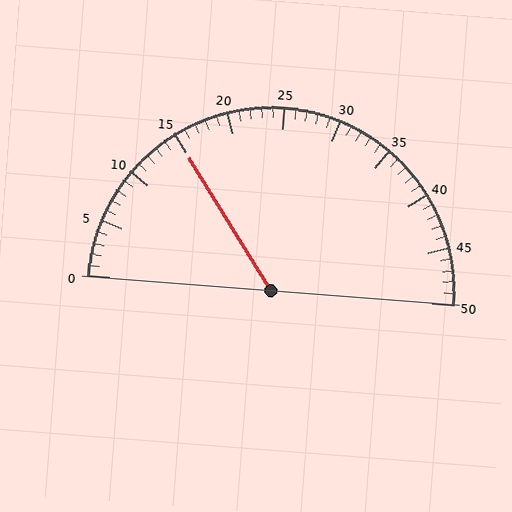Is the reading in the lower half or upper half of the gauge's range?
The reading is in the lower half of the range (0 to 50).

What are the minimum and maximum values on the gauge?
The gauge ranges from 0 to 50.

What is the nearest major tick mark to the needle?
The nearest major tick mark is 15.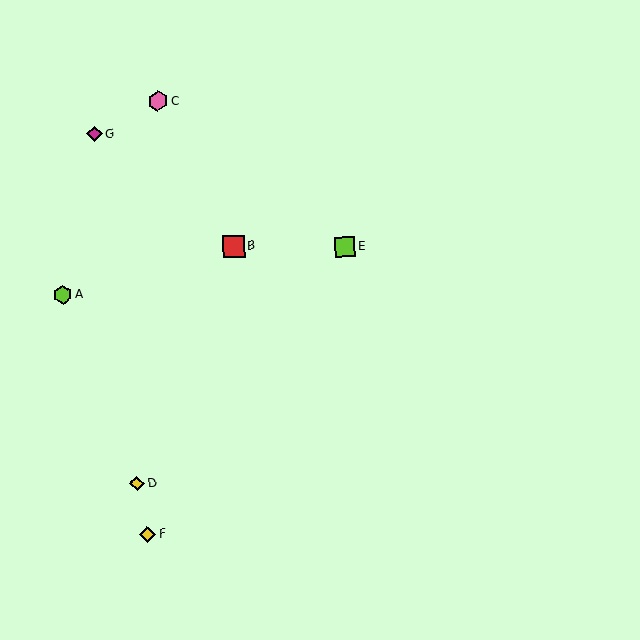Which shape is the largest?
The red square (labeled B) is the largest.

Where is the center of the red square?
The center of the red square is at (234, 246).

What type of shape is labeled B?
Shape B is a red square.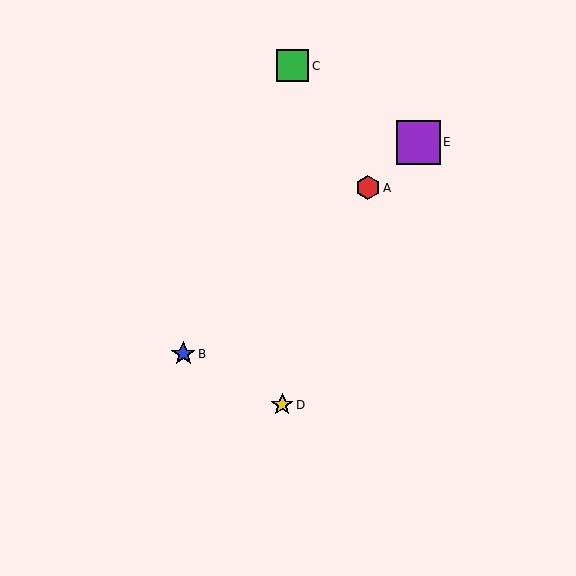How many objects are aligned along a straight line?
3 objects (A, B, E) are aligned along a straight line.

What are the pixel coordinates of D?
Object D is at (282, 405).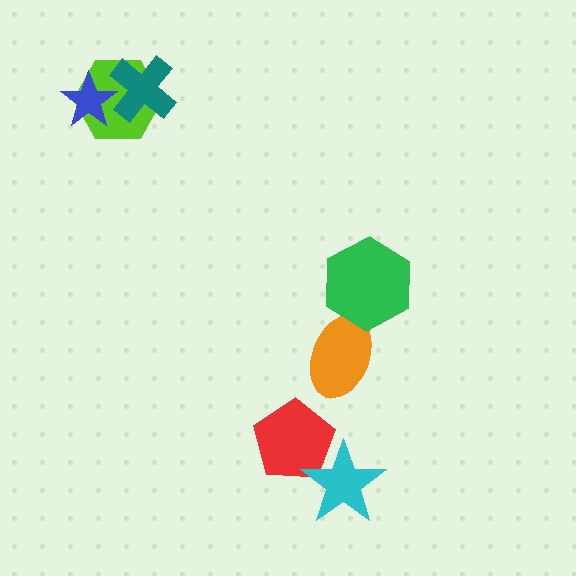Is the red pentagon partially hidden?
Yes, it is partially covered by another shape.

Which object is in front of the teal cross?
The blue star is in front of the teal cross.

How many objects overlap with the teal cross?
2 objects overlap with the teal cross.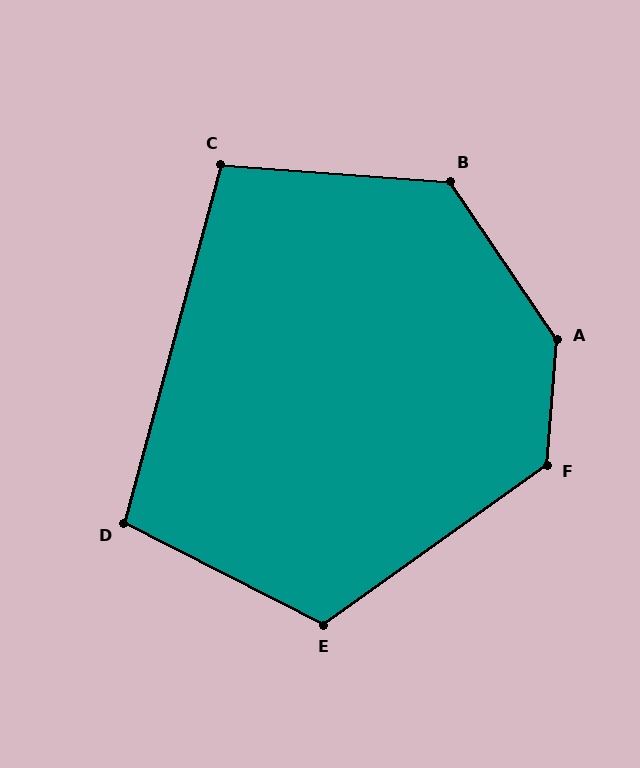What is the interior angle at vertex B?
Approximately 128 degrees (obtuse).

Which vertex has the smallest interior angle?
C, at approximately 101 degrees.